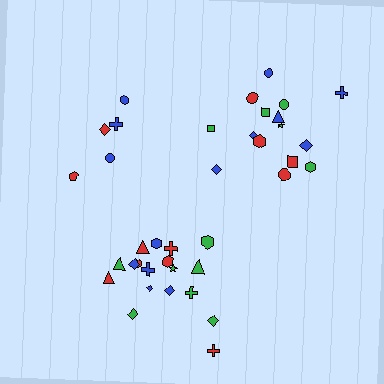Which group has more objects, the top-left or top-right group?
The top-right group.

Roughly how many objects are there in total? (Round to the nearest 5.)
Roughly 40 objects in total.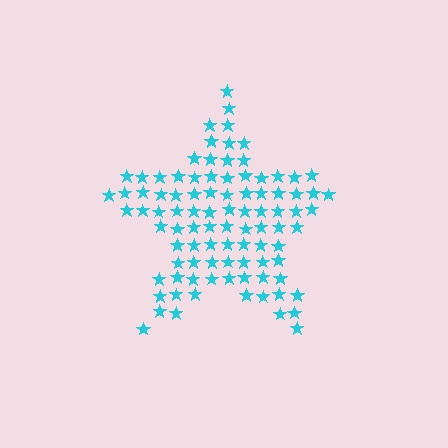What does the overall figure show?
The overall figure shows a star.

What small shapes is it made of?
It is made of small stars.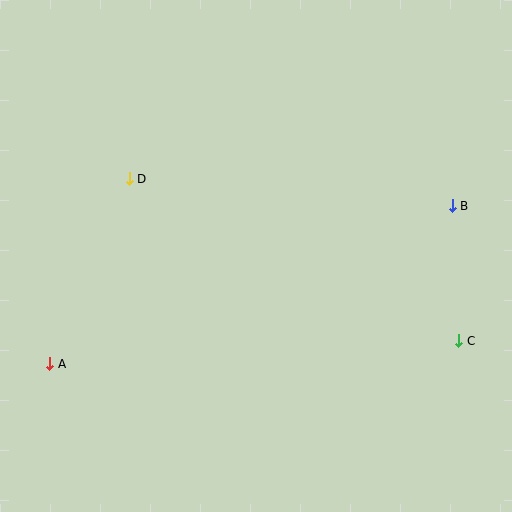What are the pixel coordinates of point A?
Point A is at (50, 364).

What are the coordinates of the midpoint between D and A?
The midpoint between D and A is at (90, 271).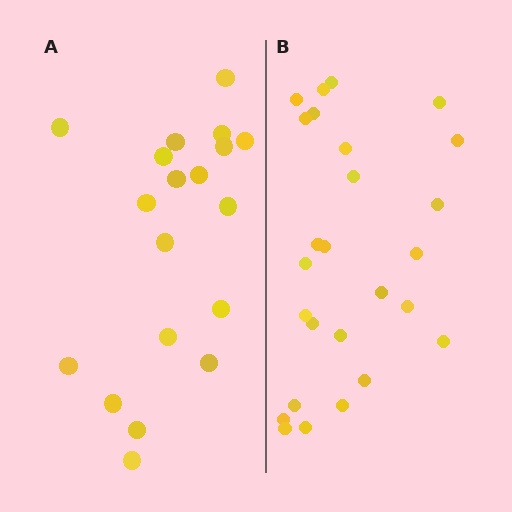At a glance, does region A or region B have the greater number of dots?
Region B (the right region) has more dots.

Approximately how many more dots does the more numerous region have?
Region B has roughly 8 or so more dots than region A.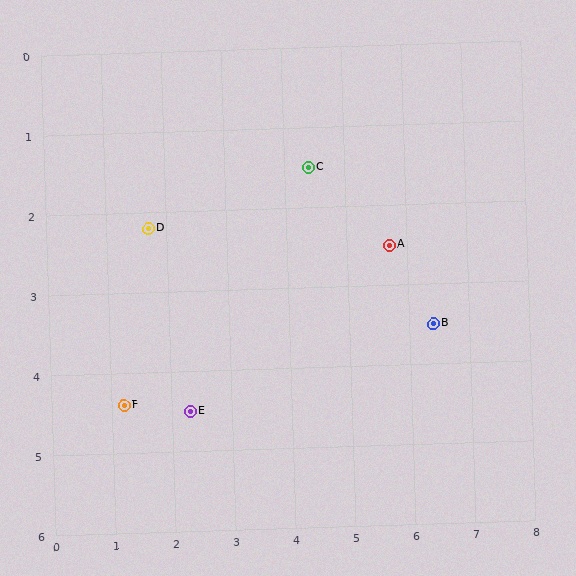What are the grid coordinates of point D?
Point D is at approximately (1.7, 2.2).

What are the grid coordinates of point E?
Point E is at approximately (2.3, 4.5).